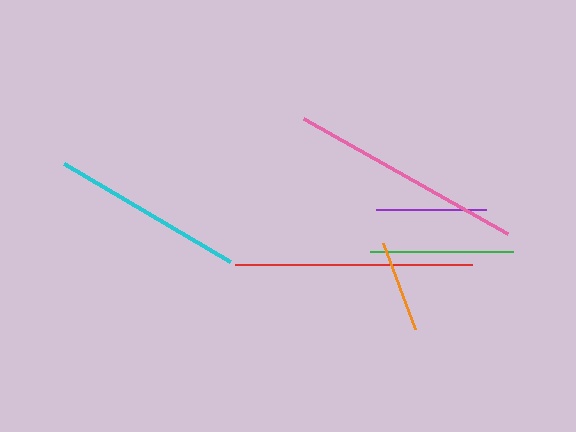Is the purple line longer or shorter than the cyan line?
The cyan line is longer than the purple line.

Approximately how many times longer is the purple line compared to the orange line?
The purple line is approximately 1.2 times the length of the orange line.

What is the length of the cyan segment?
The cyan segment is approximately 193 pixels long.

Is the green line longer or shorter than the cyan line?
The cyan line is longer than the green line.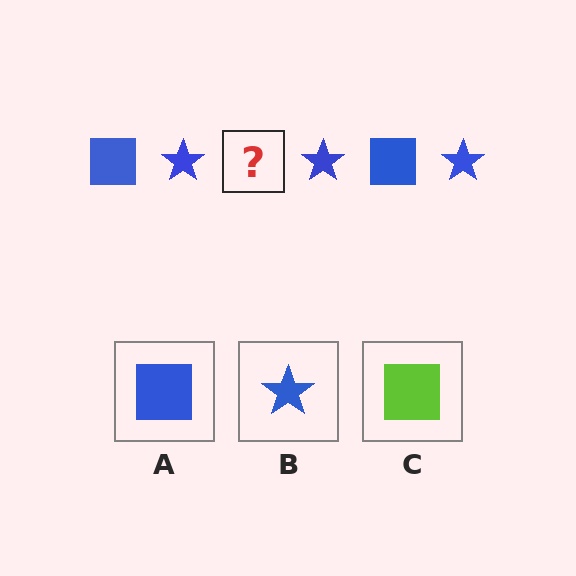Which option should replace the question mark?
Option A.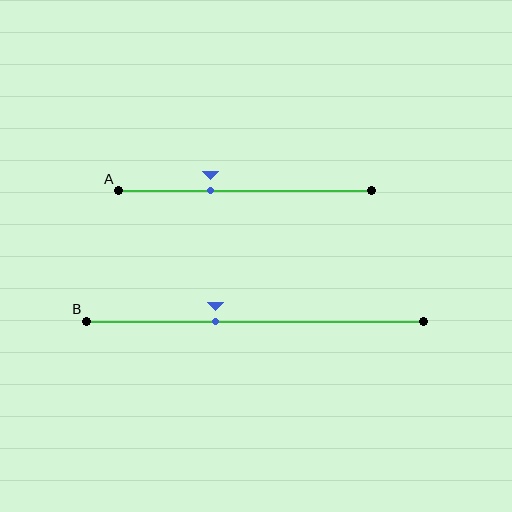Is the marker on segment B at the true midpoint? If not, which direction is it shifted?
No, the marker on segment B is shifted to the left by about 12% of the segment length.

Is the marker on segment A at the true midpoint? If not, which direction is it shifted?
No, the marker on segment A is shifted to the left by about 14% of the segment length.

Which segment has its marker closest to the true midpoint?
Segment B has its marker closest to the true midpoint.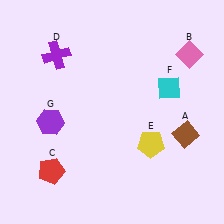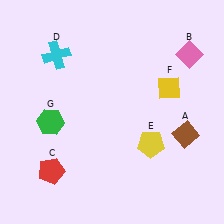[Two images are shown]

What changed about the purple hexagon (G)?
In Image 1, G is purple. In Image 2, it changed to green.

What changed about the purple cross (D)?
In Image 1, D is purple. In Image 2, it changed to cyan.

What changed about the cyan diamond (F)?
In Image 1, F is cyan. In Image 2, it changed to yellow.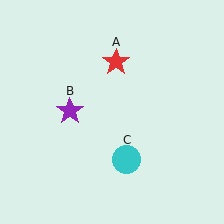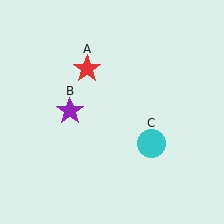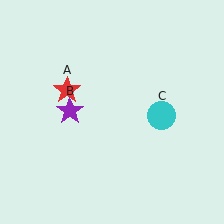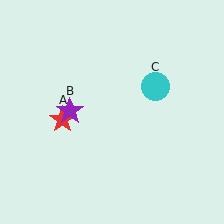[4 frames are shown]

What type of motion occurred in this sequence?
The red star (object A), cyan circle (object C) rotated counterclockwise around the center of the scene.